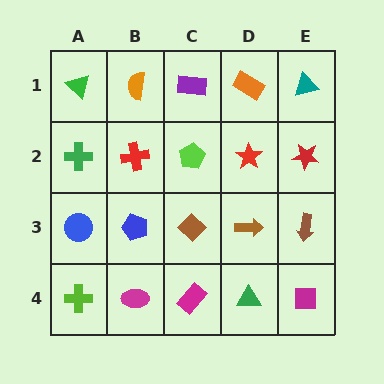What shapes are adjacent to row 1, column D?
A red star (row 2, column D), a purple rectangle (row 1, column C), a teal triangle (row 1, column E).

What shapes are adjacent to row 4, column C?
A brown diamond (row 3, column C), a magenta ellipse (row 4, column B), a green triangle (row 4, column D).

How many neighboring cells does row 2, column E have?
3.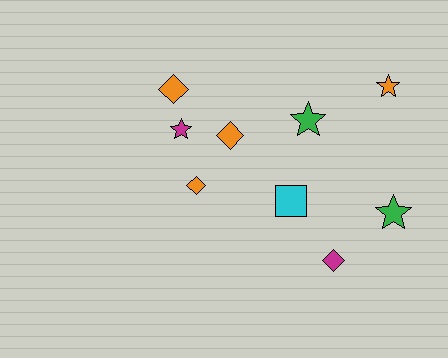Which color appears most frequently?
Orange, with 4 objects.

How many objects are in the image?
There are 9 objects.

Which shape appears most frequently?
Diamond, with 4 objects.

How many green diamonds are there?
There are no green diamonds.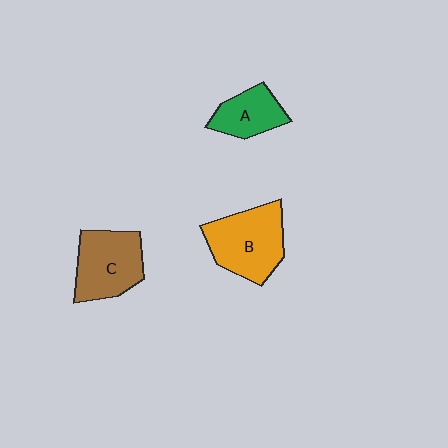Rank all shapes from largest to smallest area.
From largest to smallest: B (orange), C (brown), A (green).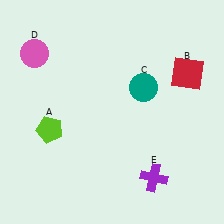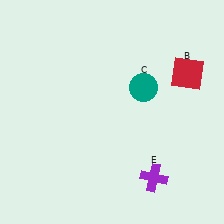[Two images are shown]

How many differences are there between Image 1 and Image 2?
There are 2 differences between the two images.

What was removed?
The lime pentagon (A), the pink circle (D) were removed in Image 2.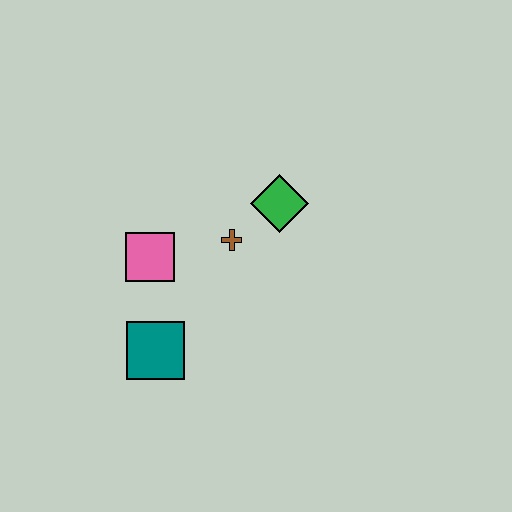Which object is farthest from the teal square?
The green diamond is farthest from the teal square.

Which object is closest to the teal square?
The pink square is closest to the teal square.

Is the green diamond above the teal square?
Yes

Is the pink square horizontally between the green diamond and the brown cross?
No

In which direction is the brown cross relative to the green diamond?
The brown cross is to the left of the green diamond.